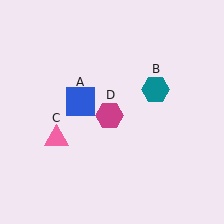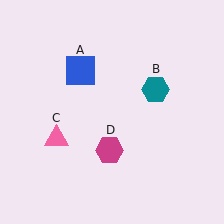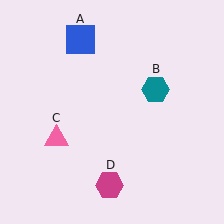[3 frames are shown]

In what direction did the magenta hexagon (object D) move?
The magenta hexagon (object D) moved down.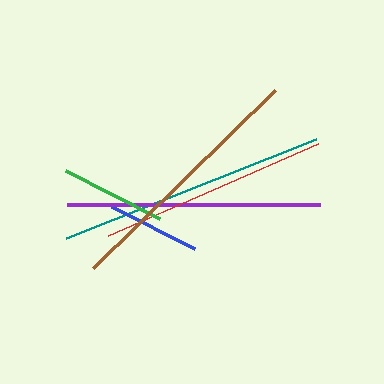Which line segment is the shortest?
The blue line is the shortest at approximately 93 pixels.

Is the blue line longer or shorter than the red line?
The red line is longer than the blue line.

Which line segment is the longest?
The teal line is the longest at approximately 269 pixels.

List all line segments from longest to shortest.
From longest to shortest: teal, brown, purple, red, green, blue.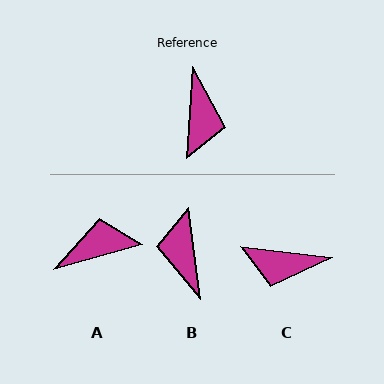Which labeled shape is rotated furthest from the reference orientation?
B, about 169 degrees away.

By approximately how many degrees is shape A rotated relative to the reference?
Approximately 110 degrees counter-clockwise.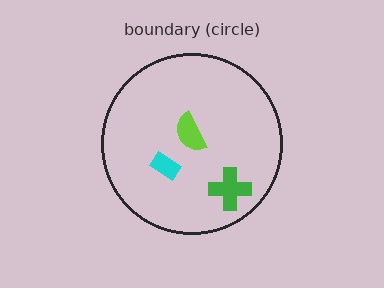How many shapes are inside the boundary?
3 inside, 0 outside.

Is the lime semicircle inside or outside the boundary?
Inside.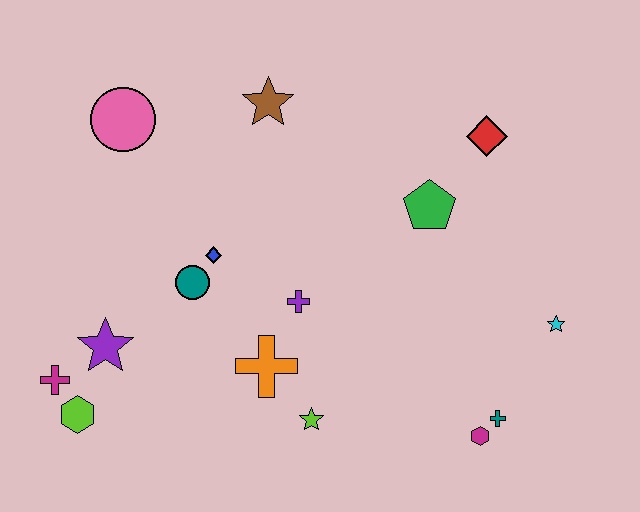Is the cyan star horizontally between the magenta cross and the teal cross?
No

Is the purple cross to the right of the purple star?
Yes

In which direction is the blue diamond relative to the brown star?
The blue diamond is below the brown star.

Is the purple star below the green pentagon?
Yes